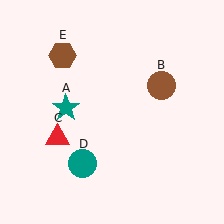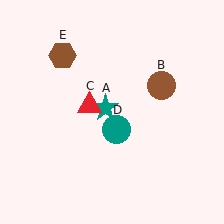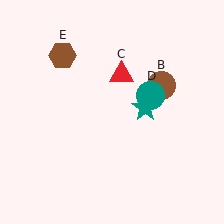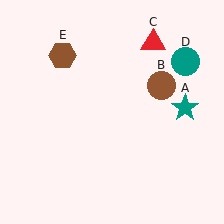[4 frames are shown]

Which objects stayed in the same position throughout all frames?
Brown circle (object B) and brown hexagon (object E) remained stationary.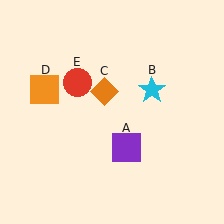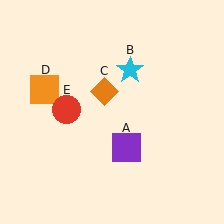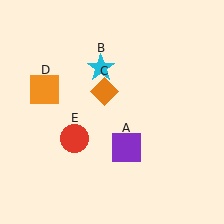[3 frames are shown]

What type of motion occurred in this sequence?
The cyan star (object B), red circle (object E) rotated counterclockwise around the center of the scene.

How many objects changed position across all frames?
2 objects changed position: cyan star (object B), red circle (object E).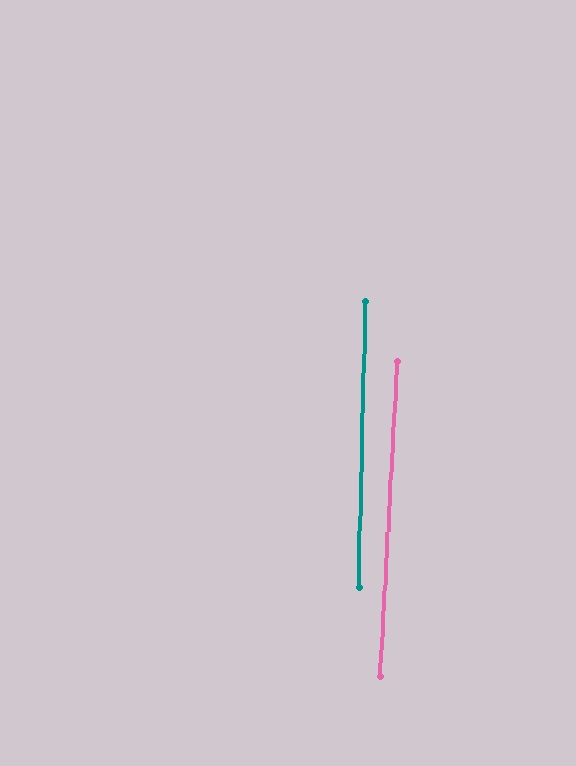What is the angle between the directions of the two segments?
Approximately 2 degrees.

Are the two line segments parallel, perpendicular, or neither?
Parallel — their directions differ by only 1.8°.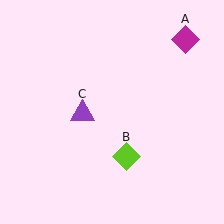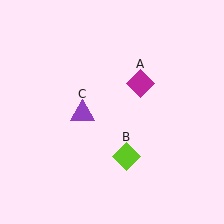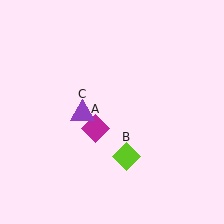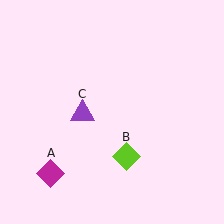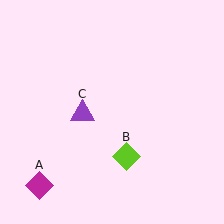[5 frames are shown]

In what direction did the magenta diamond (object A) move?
The magenta diamond (object A) moved down and to the left.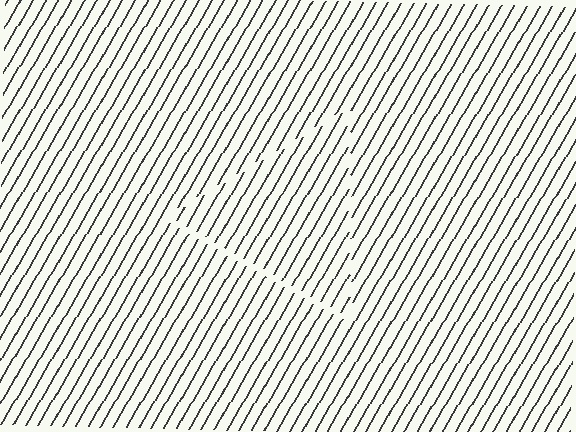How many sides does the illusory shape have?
3 sides — the line-ends trace a triangle.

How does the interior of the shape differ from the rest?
The interior of the shape contains the same grating, shifted by half a period — the contour is defined by the phase discontinuity where line-ends from the inner and outer gratings abut.